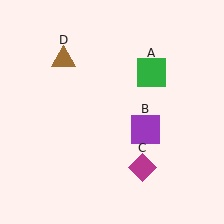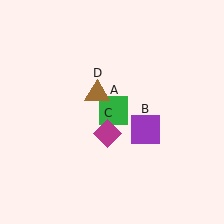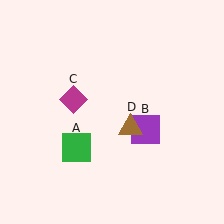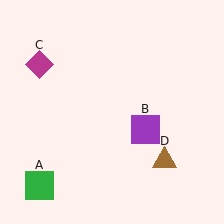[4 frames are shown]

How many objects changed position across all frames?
3 objects changed position: green square (object A), magenta diamond (object C), brown triangle (object D).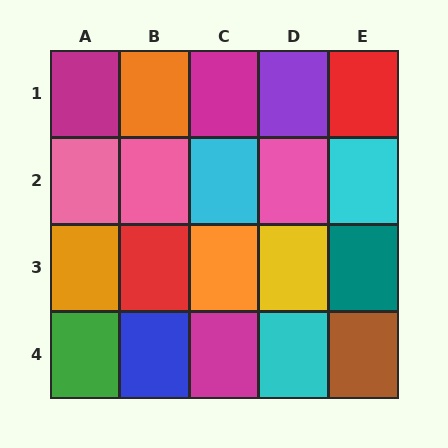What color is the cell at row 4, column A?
Green.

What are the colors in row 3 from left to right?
Orange, red, orange, yellow, teal.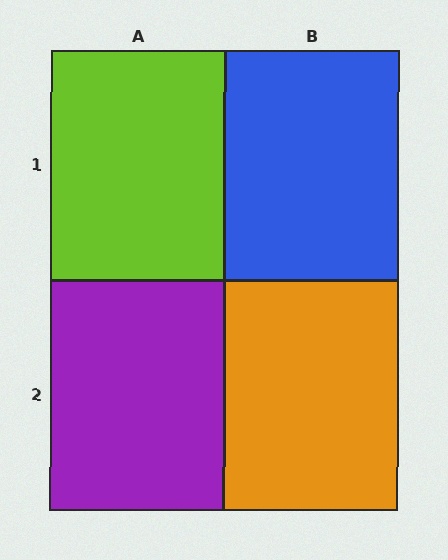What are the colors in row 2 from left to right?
Purple, orange.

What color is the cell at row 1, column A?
Lime.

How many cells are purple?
1 cell is purple.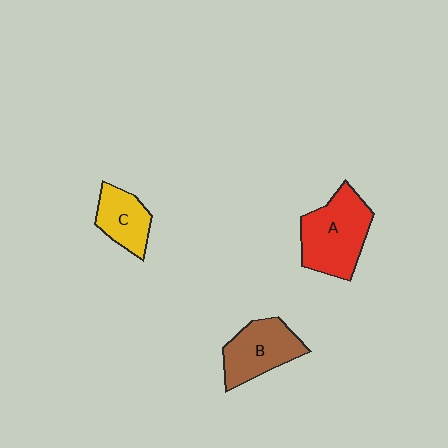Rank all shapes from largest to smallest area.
From largest to smallest: A (red), B (brown), C (yellow).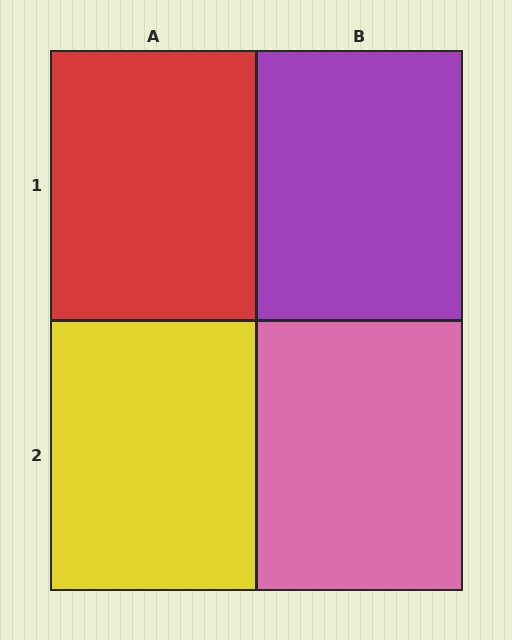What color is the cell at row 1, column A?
Red.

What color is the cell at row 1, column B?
Purple.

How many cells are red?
1 cell is red.